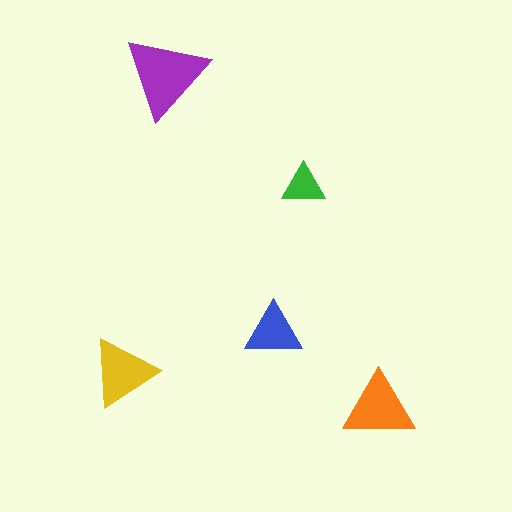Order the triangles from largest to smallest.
the purple one, the orange one, the yellow one, the blue one, the green one.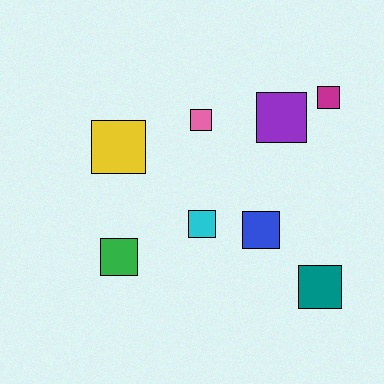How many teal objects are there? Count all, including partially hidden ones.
There is 1 teal object.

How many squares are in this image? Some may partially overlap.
There are 8 squares.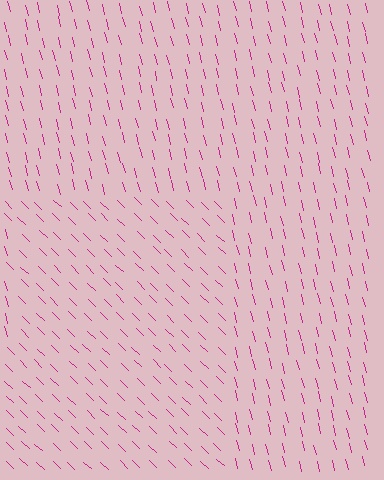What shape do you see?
I see a rectangle.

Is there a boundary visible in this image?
Yes, there is a texture boundary formed by a change in line orientation.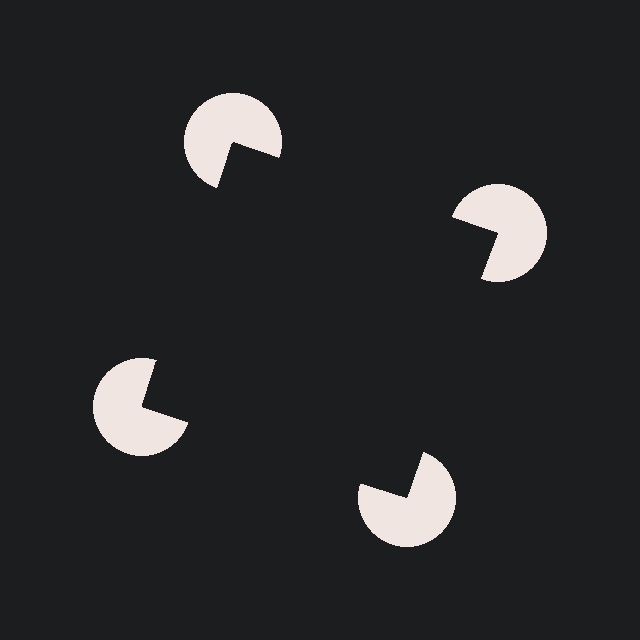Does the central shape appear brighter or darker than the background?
It typically appears slightly darker than the background, even though no actual brightness change is drawn.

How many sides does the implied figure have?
4 sides.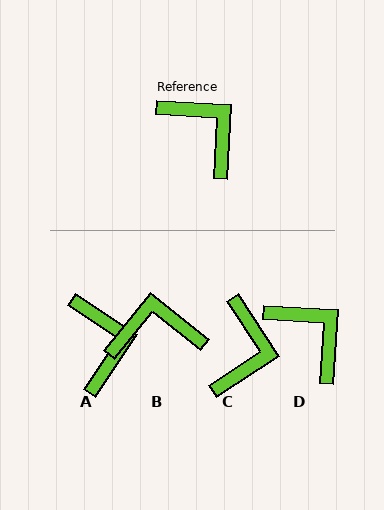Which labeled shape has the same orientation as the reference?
D.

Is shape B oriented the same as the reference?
No, it is off by about 54 degrees.